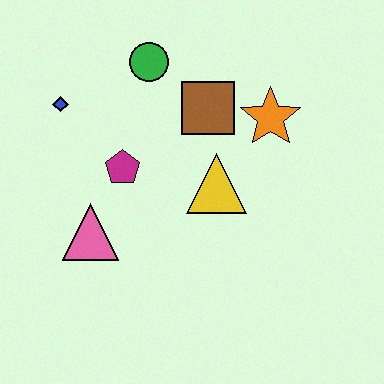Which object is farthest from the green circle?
The pink triangle is farthest from the green circle.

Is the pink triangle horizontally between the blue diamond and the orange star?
Yes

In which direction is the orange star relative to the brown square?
The orange star is to the right of the brown square.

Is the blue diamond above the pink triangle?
Yes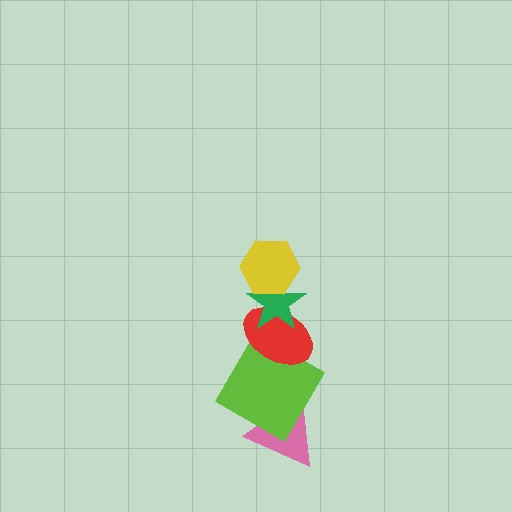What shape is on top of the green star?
The yellow hexagon is on top of the green star.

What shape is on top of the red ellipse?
The green star is on top of the red ellipse.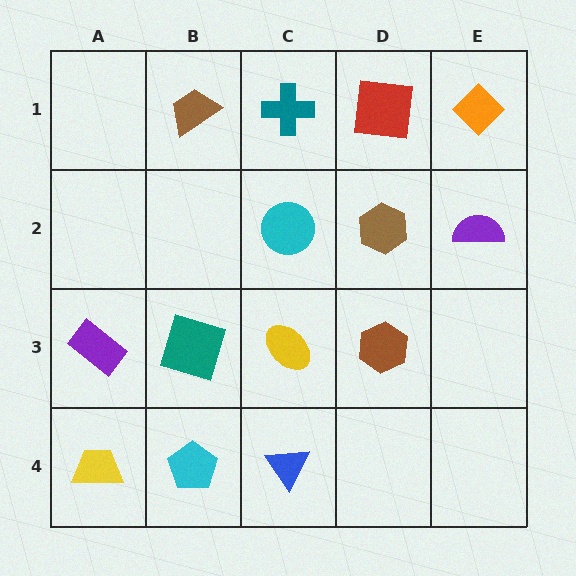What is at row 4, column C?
A blue triangle.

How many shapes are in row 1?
4 shapes.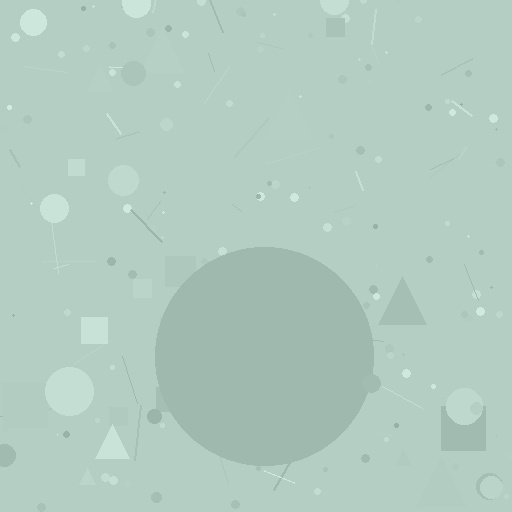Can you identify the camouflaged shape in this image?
The camouflaged shape is a circle.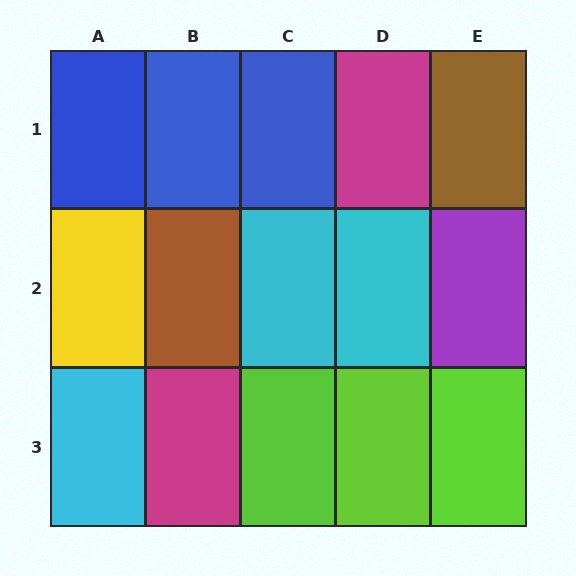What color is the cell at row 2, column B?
Brown.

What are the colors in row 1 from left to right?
Blue, blue, blue, magenta, brown.